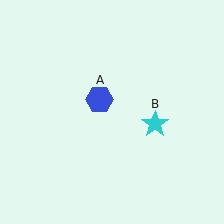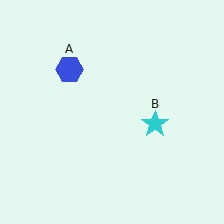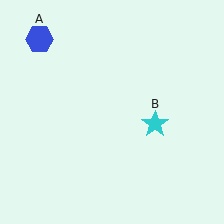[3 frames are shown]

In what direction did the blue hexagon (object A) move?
The blue hexagon (object A) moved up and to the left.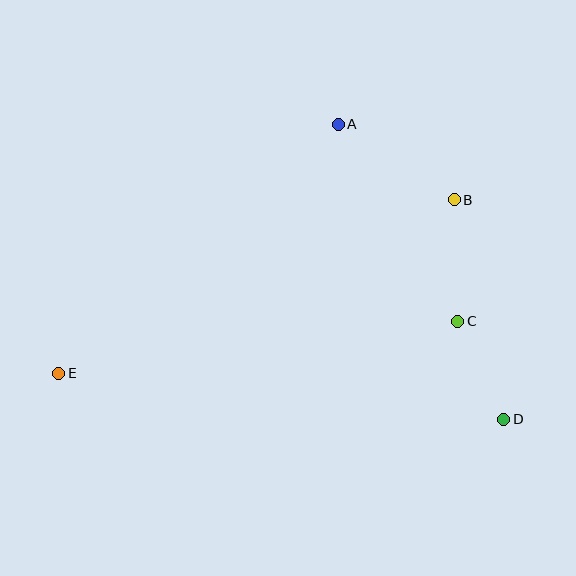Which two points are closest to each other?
Points C and D are closest to each other.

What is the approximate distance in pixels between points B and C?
The distance between B and C is approximately 121 pixels.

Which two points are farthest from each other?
Points D and E are farthest from each other.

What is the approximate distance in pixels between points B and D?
The distance between B and D is approximately 225 pixels.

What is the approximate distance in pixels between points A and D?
The distance between A and D is approximately 338 pixels.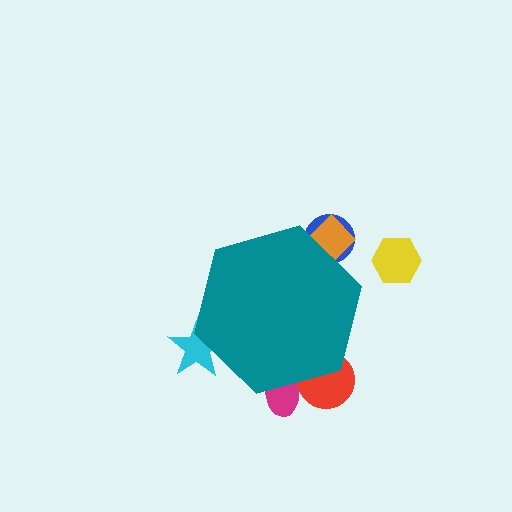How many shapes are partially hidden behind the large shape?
5 shapes are partially hidden.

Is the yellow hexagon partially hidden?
No, the yellow hexagon is fully visible.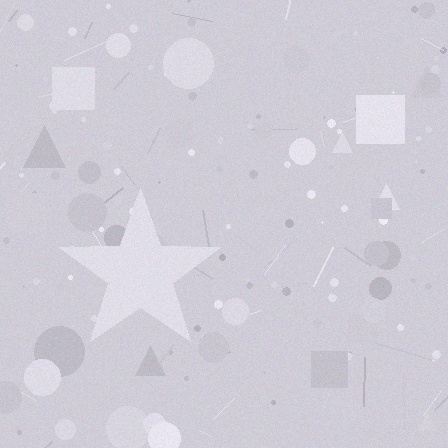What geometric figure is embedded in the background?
A star is embedded in the background.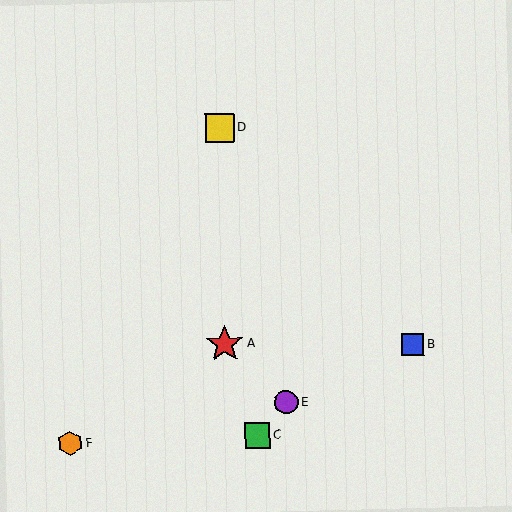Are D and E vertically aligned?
No, D is at x≈220 and E is at x≈286.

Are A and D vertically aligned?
Yes, both are at x≈225.